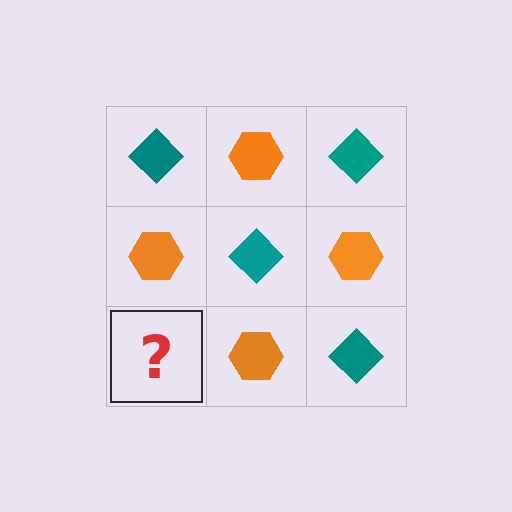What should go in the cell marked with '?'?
The missing cell should contain a teal diamond.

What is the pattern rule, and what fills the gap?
The rule is that it alternates teal diamond and orange hexagon in a checkerboard pattern. The gap should be filled with a teal diamond.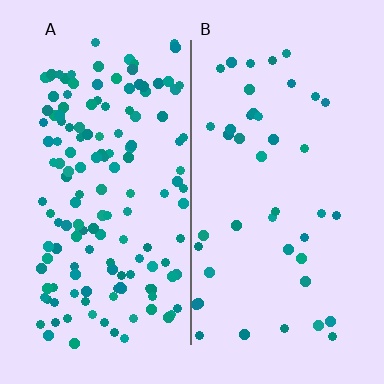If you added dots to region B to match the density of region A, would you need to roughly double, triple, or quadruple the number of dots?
Approximately triple.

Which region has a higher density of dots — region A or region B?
A (the left).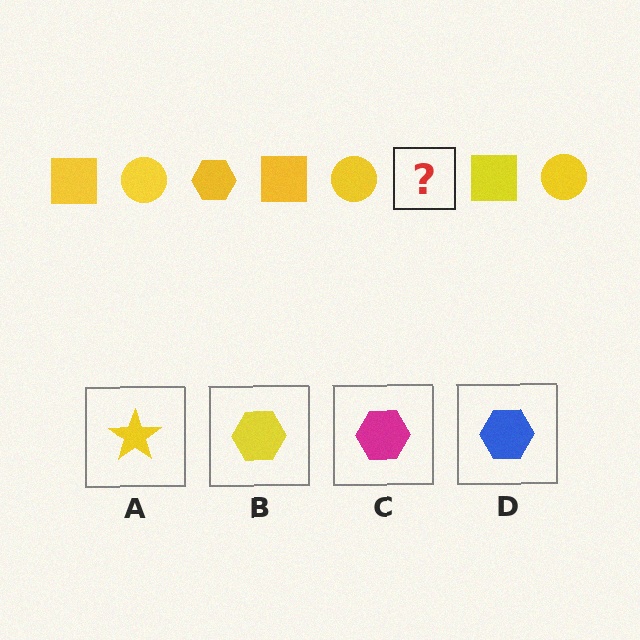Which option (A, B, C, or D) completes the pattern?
B.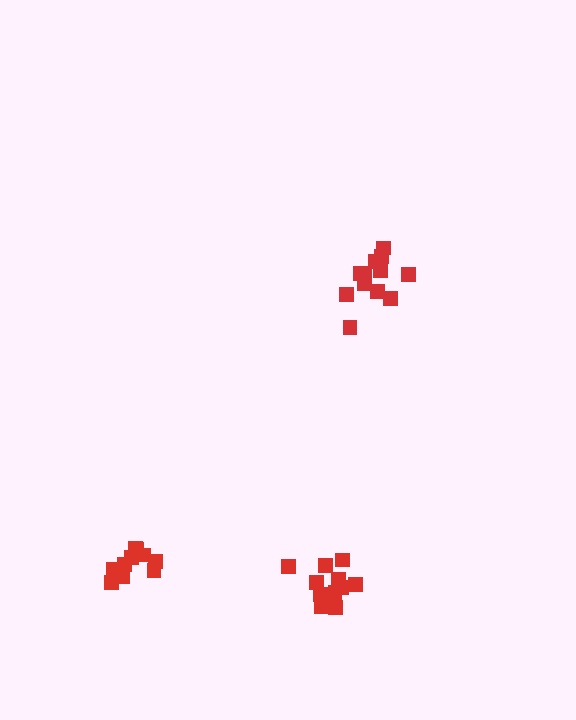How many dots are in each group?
Group 1: 12 dots, Group 2: 10 dots, Group 3: 12 dots (34 total).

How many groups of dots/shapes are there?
There are 3 groups.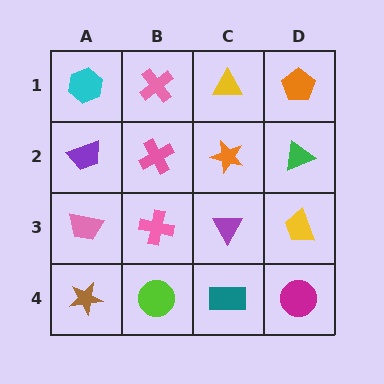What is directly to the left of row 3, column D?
A purple triangle.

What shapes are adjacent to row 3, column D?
A green triangle (row 2, column D), a magenta circle (row 4, column D), a purple triangle (row 3, column C).